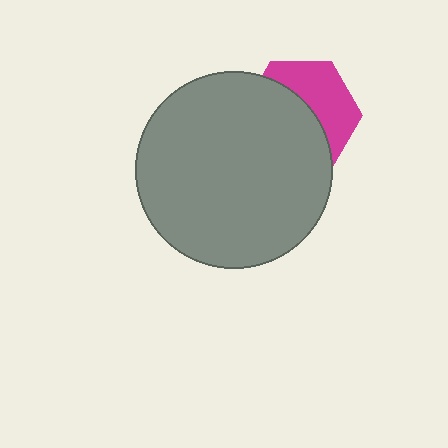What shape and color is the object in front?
The object in front is a gray circle.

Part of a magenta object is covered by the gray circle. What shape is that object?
It is a hexagon.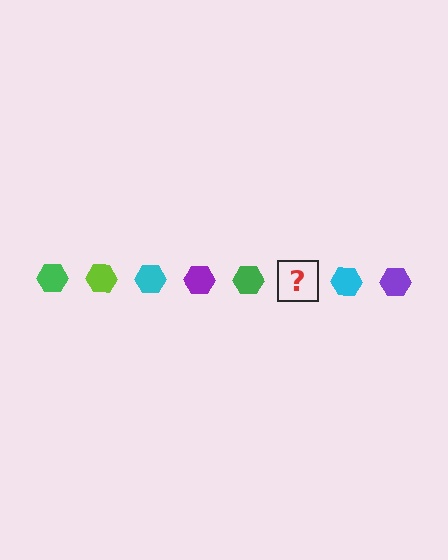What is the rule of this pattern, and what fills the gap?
The rule is that the pattern cycles through green, lime, cyan, purple hexagons. The gap should be filled with a lime hexagon.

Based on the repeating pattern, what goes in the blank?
The blank should be a lime hexagon.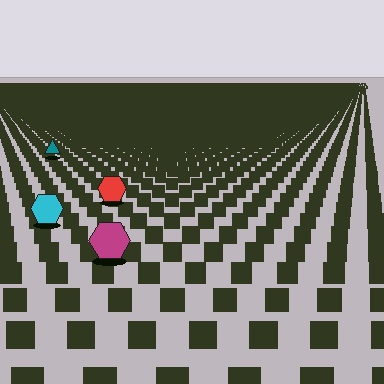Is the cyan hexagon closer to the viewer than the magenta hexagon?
No. The magenta hexagon is closer — you can tell from the texture gradient: the ground texture is coarser near it.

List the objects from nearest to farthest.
From nearest to farthest: the magenta hexagon, the cyan hexagon, the red hexagon, the teal triangle.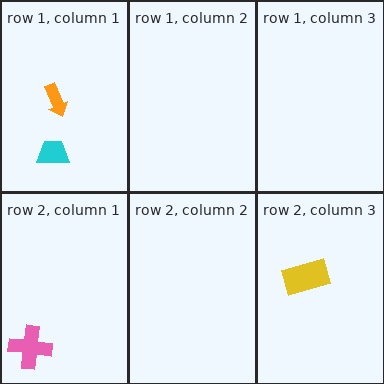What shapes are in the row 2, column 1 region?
The pink cross.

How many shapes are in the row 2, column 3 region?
1.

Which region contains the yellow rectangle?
The row 2, column 3 region.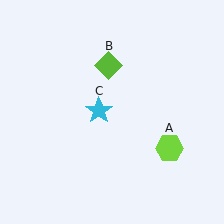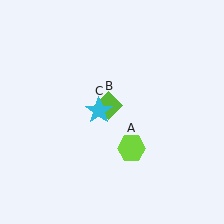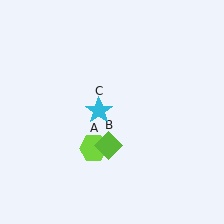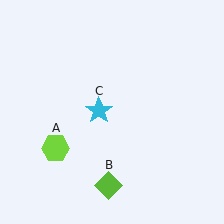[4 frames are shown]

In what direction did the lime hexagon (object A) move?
The lime hexagon (object A) moved left.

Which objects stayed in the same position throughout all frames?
Cyan star (object C) remained stationary.